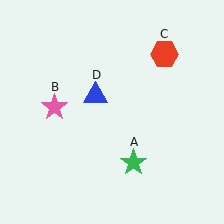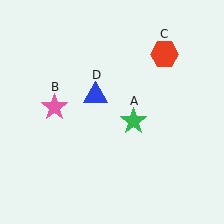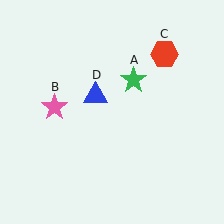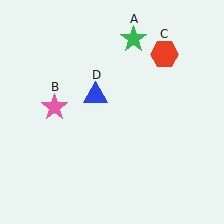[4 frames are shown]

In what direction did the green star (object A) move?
The green star (object A) moved up.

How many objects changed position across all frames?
1 object changed position: green star (object A).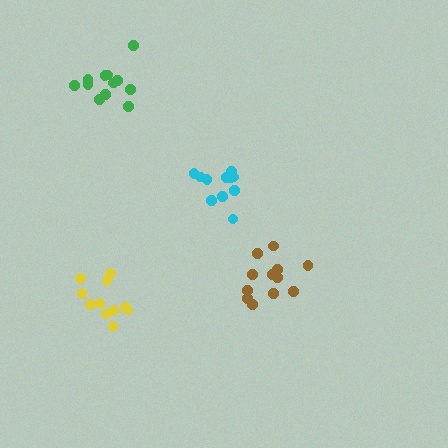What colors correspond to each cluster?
The clusters are colored: brown, cyan, yellow, green.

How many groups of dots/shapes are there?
There are 4 groups.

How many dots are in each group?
Group 1: 12 dots, Group 2: 11 dots, Group 3: 11 dots, Group 4: 12 dots (46 total).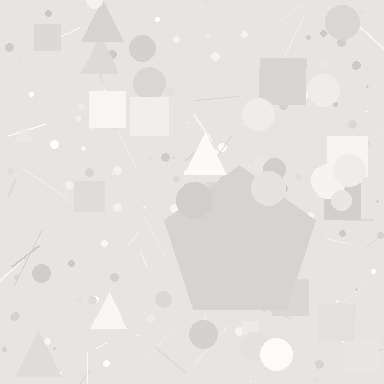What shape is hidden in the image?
A pentagon is hidden in the image.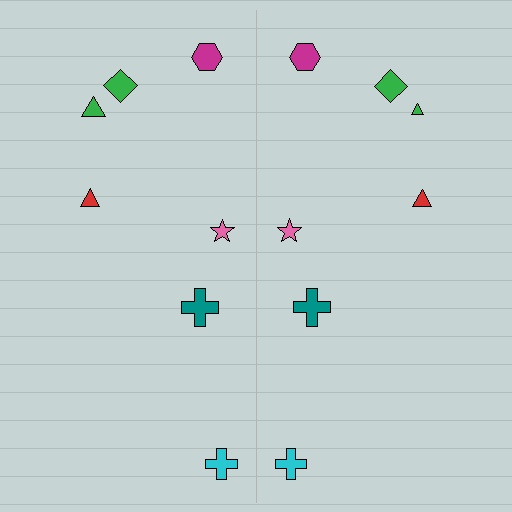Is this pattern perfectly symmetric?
No, the pattern is not perfectly symmetric. The green triangle on the right side has a different size than its mirror counterpart.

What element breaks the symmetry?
The green triangle on the right side has a different size than its mirror counterpart.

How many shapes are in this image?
There are 14 shapes in this image.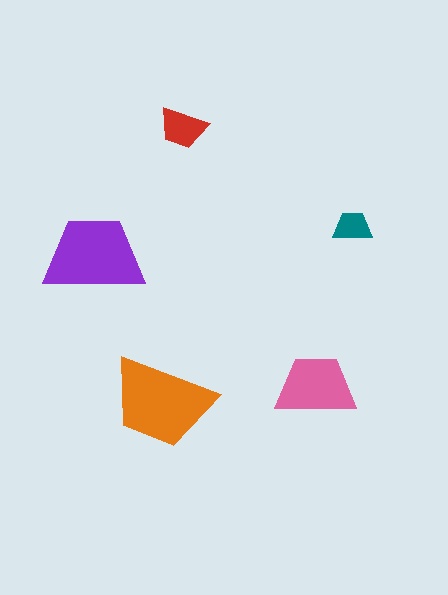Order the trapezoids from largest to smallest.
the orange one, the purple one, the pink one, the red one, the teal one.